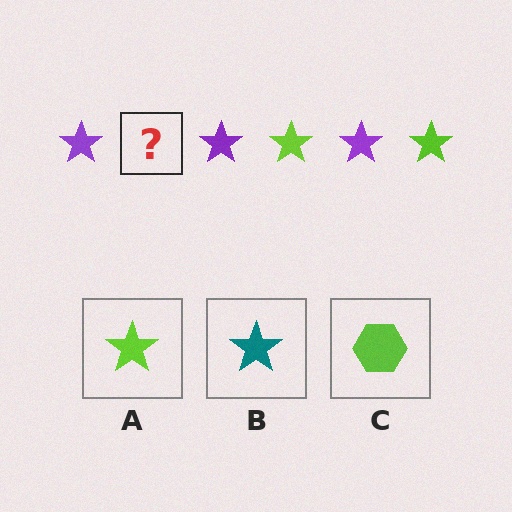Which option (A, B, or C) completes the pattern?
A.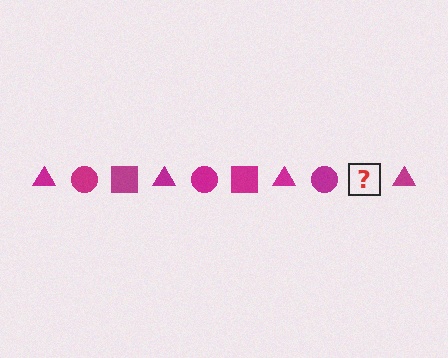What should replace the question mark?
The question mark should be replaced with a magenta square.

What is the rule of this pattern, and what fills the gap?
The rule is that the pattern cycles through triangle, circle, square shapes in magenta. The gap should be filled with a magenta square.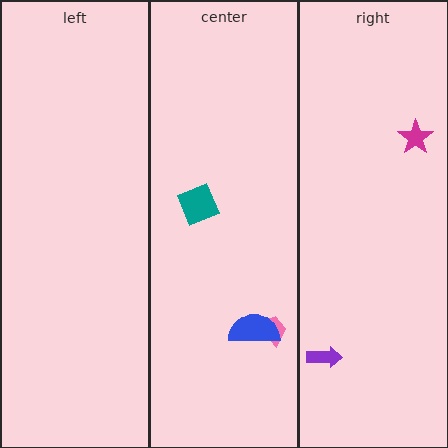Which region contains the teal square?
The center region.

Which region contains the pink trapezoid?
The center region.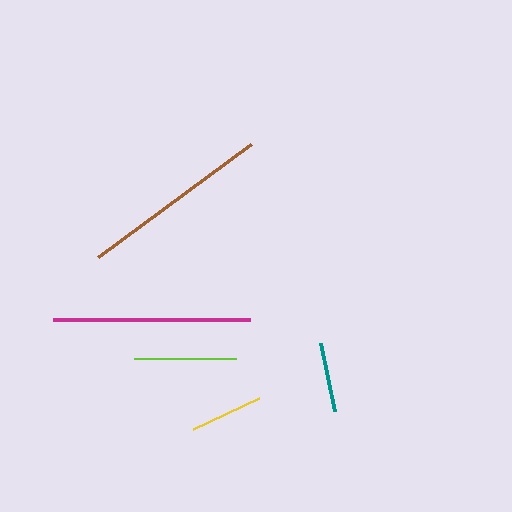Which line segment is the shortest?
The teal line is the shortest at approximately 70 pixels.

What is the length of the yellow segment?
The yellow segment is approximately 73 pixels long.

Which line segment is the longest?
The magenta line is the longest at approximately 198 pixels.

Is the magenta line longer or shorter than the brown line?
The magenta line is longer than the brown line.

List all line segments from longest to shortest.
From longest to shortest: magenta, brown, lime, yellow, teal.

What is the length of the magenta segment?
The magenta segment is approximately 198 pixels long.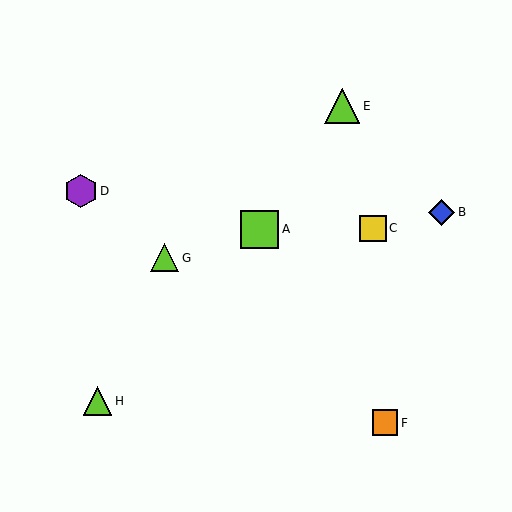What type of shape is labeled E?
Shape E is a lime triangle.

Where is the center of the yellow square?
The center of the yellow square is at (373, 228).